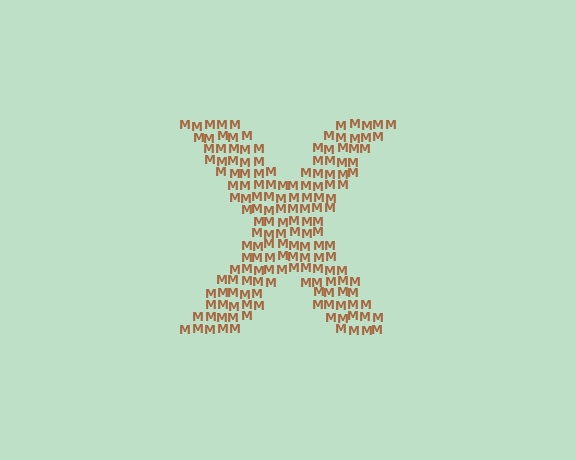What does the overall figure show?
The overall figure shows the letter X.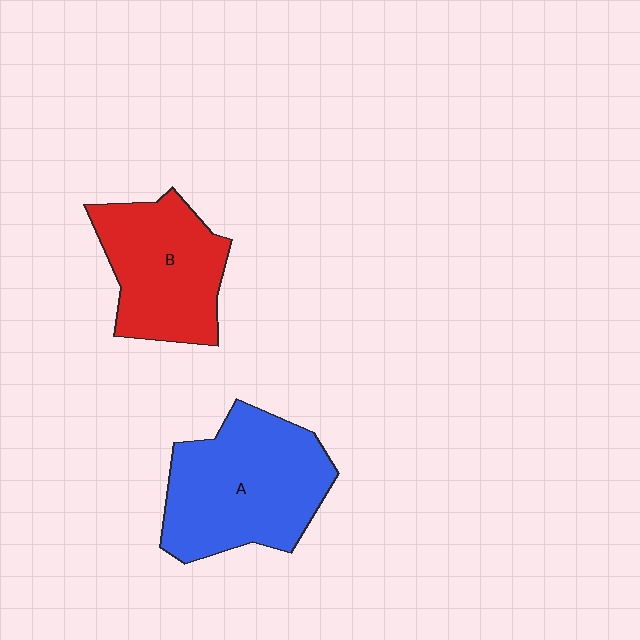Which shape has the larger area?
Shape A (blue).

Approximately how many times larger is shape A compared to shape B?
Approximately 1.3 times.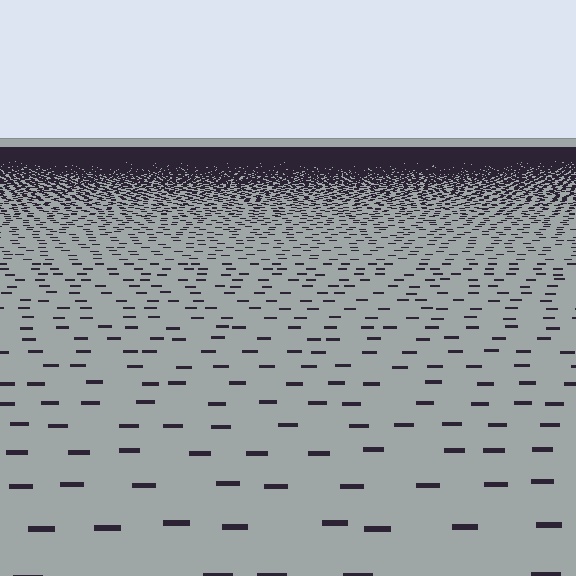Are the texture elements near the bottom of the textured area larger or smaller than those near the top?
Larger. Near the bottom, elements are closer to the viewer and appear at a bigger on-screen size.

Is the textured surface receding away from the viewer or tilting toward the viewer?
The surface is receding away from the viewer. Texture elements get smaller and denser toward the top.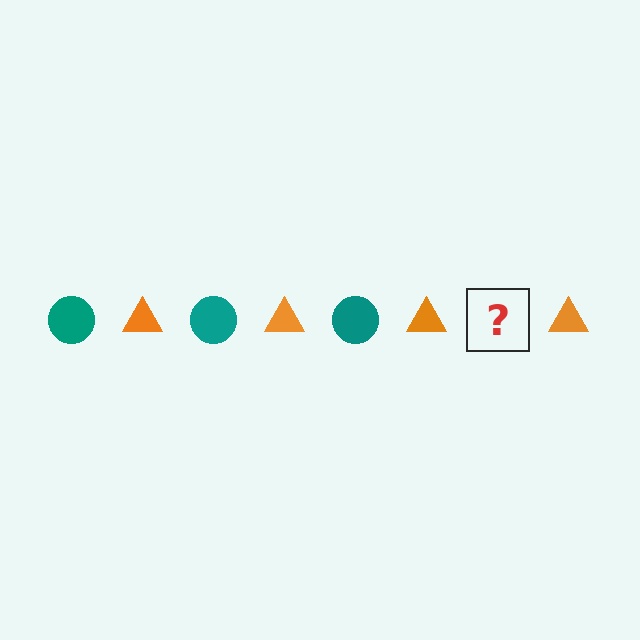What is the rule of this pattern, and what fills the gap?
The rule is that the pattern alternates between teal circle and orange triangle. The gap should be filled with a teal circle.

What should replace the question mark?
The question mark should be replaced with a teal circle.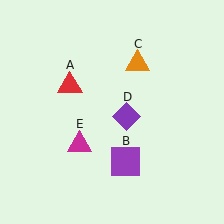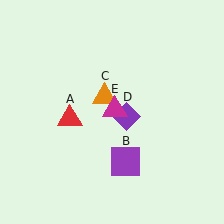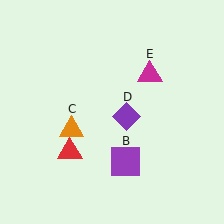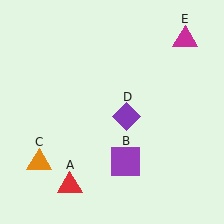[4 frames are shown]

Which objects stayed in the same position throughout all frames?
Purple square (object B) and purple diamond (object D) remained stationary.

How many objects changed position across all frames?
3 objects changed position: red triangle (object A), orange triangle (object C), magenta triangle (object E).